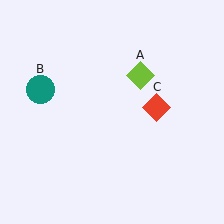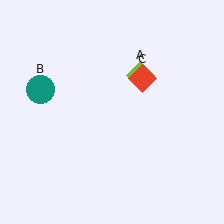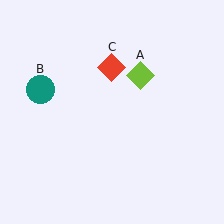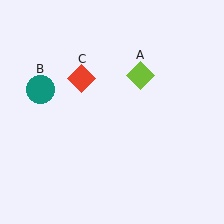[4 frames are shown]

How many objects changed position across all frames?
1 object changed position: red diamond (object C).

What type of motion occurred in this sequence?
The red diamond (object C) rotated counterclockwise around the center of the scene.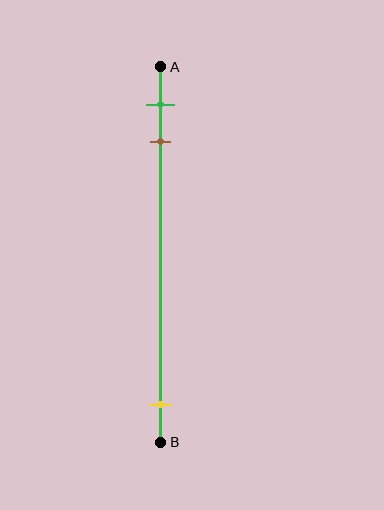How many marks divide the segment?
There are 3 marks dividing the segment.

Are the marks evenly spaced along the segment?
No, the marks are not evenly spaced.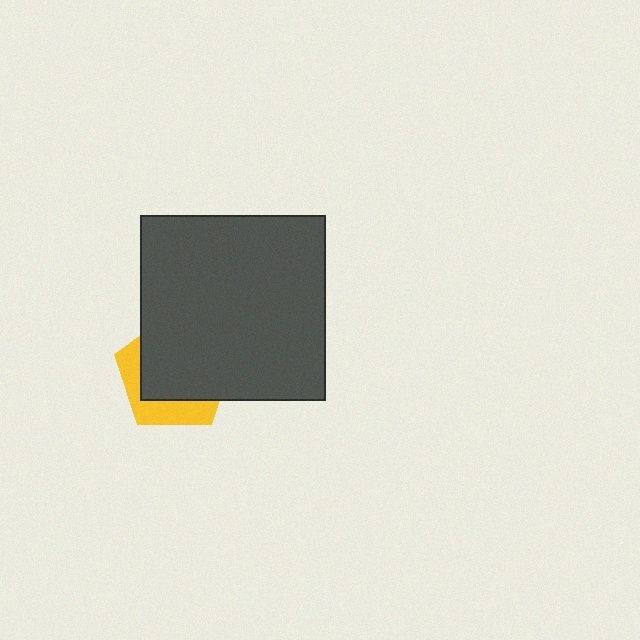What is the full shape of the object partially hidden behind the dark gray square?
The partially hidden object is a yellow pentagon.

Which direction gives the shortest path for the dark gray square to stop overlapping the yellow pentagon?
Moving toward the upper-right gives the shortest separation.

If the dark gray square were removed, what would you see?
You would see the complete yellow pentagon.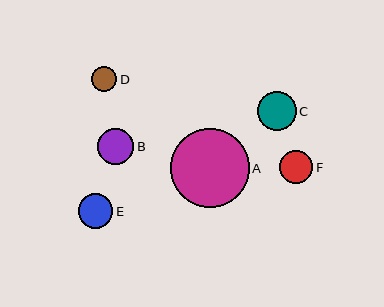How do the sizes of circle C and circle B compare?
Circle C and circle B are approximately the same size.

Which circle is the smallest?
Circle D is the smallest with a size of approximately 25 pixels.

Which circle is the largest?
Circle A is the largest with a size of approximately 79 pixels.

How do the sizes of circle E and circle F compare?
Circle E and circle F are approximately the same size.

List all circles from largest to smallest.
From largest to smallest: A, C, B, E, F, D.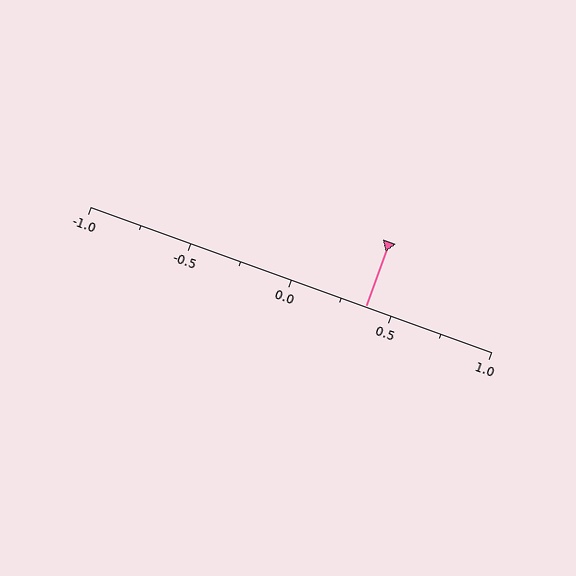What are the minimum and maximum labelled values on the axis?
The axis runs from -1.0 to 1.0.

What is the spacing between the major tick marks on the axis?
The major ticks are spaced 0.5 apart.